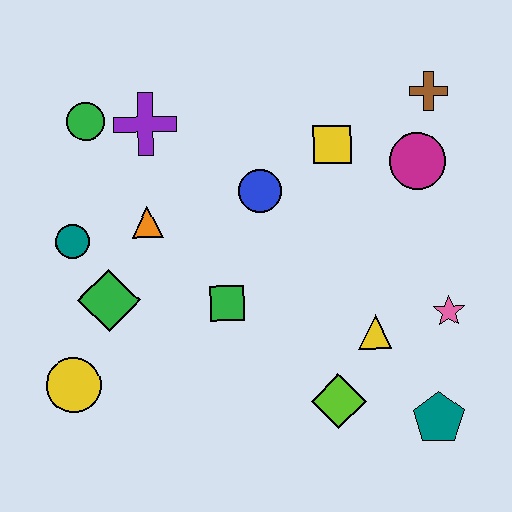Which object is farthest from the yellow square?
The yellow circle is farthest from the yellow square.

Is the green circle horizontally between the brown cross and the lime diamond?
No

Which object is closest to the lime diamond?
The yellow triangle is closest to the lime diamond.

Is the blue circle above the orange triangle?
Yes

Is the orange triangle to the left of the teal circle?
No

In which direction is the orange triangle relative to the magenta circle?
The orange triangle is to the left of the magenta circle.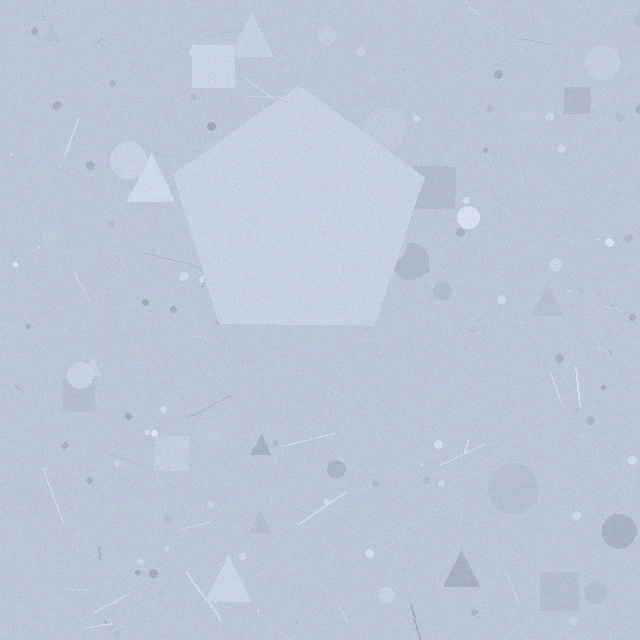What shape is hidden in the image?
A pentagon is hidden in the image.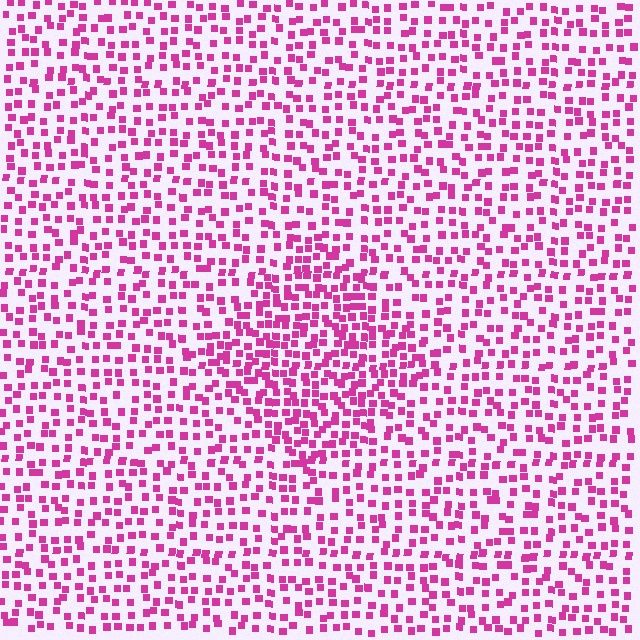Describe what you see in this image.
The image contains small magenta elements arranged at two different densities. A diamond-shaped region is visible where the elements are more densely packed than the surrounding area.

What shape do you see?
I see a diamond.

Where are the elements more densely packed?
The elements are more densely packed inside the diamond boundary.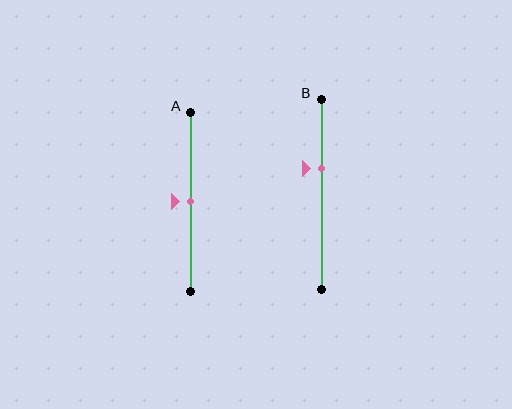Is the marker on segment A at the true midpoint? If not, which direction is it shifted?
Yes, the marker on segment A is at the true midpoint.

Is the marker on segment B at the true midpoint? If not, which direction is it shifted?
No, the marker on segment B is shifted upward by about 14% of the segment length.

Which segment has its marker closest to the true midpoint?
Segment A has its marker closest to the true midpoint.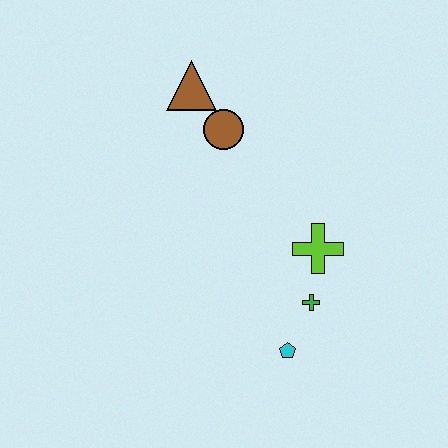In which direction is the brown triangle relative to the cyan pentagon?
The brown triangle is above the cyan pentagon.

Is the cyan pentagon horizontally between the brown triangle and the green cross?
Yes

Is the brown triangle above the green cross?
Yes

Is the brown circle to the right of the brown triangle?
Yes